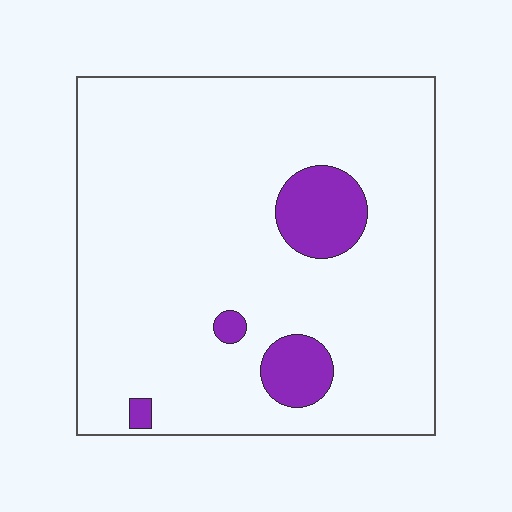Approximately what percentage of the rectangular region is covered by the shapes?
Approximately 10%.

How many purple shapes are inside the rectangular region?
4.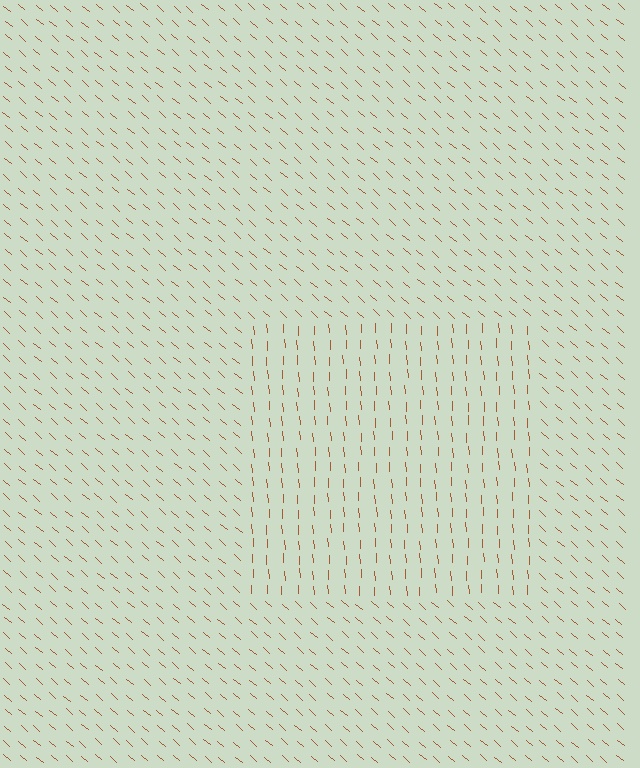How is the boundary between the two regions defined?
The boundary is defined purely by a change in line orientation (approximately 45 degrees difference). All lines are the same color and thickness.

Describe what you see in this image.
The image is filled with small brown line segments. A rectangle region in the image has lines oriented differently from the surrounding lines, creating a visible texture boundary.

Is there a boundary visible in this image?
Yes, there is a texture boundary formed by a change in line orientation.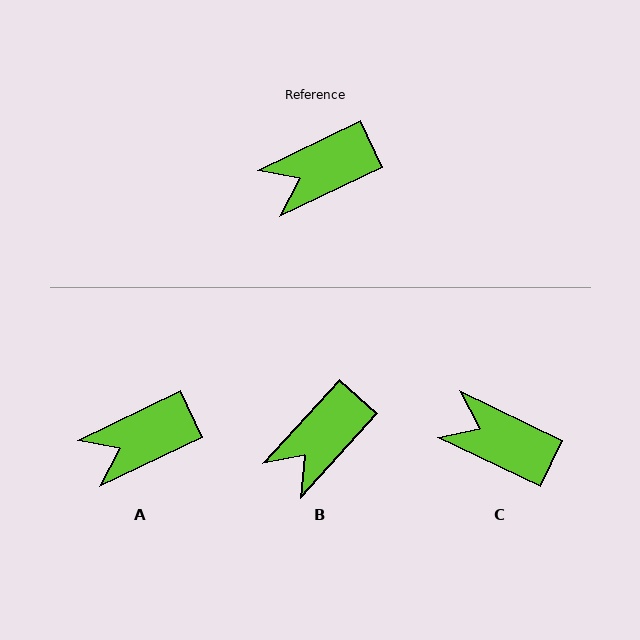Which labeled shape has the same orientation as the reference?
A.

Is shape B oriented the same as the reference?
No, it is off by about 22 degrees.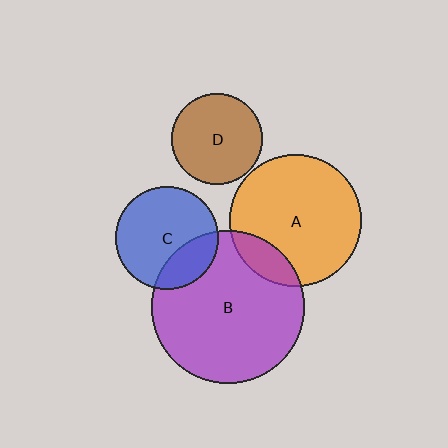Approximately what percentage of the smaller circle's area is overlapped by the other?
Approximately 25%.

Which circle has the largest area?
Circle B (purple).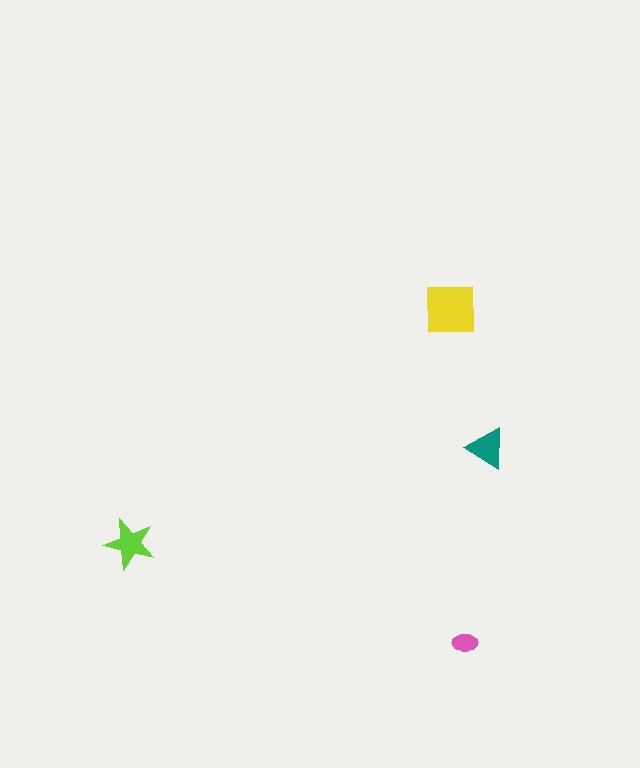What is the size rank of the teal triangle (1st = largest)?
3rd.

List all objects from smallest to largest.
The pink ellipse, the teal triangle, the lime star, the yellow square.